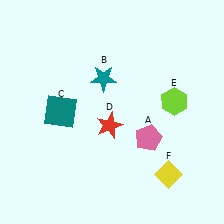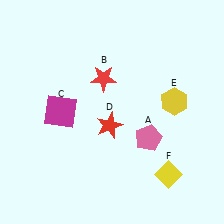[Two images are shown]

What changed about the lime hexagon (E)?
In Image 1, E is lime. In Image 2, it changed to yellow.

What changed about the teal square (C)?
In Image 1, C is teal. In Image 2, it changed to magenta.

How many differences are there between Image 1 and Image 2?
There are 3 differences between the two images.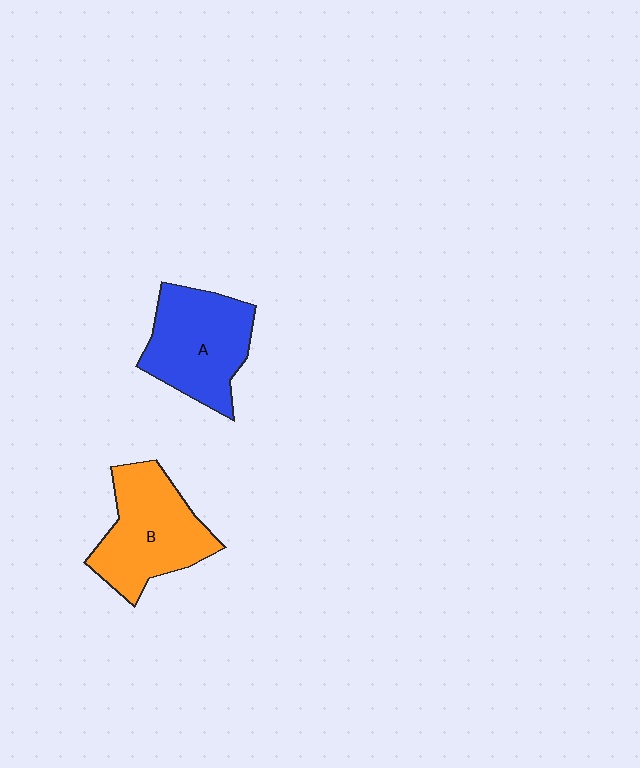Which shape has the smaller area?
Shape A (blue).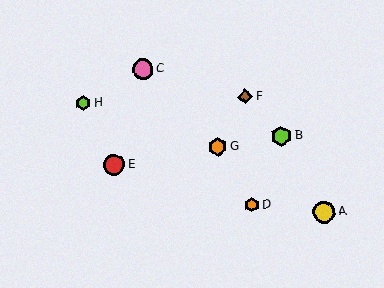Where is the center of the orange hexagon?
The center of the orange hexagon is at (252, 205).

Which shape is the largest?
The yellow circle (labeled A) is the largest.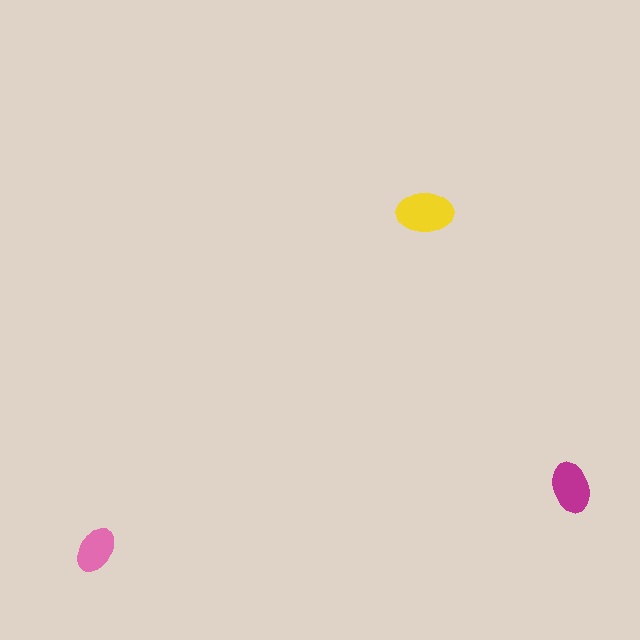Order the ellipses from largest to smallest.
the yellow one, the magenta one, the pink one.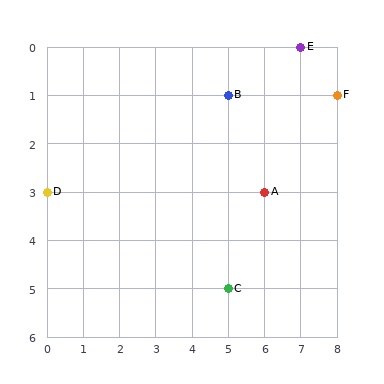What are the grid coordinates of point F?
Point F is at grid coordinates (8, 1).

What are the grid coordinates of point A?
Point A is at grid coordinates (6, 3).